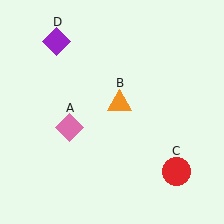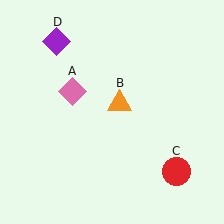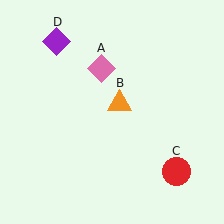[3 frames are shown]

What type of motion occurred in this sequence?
The pink diamond (object A) rotated clockwise around the center of the scene.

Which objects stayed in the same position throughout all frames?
Orange triangle (object B) and red circle (object C) and purple diamond (object D) remained stationary.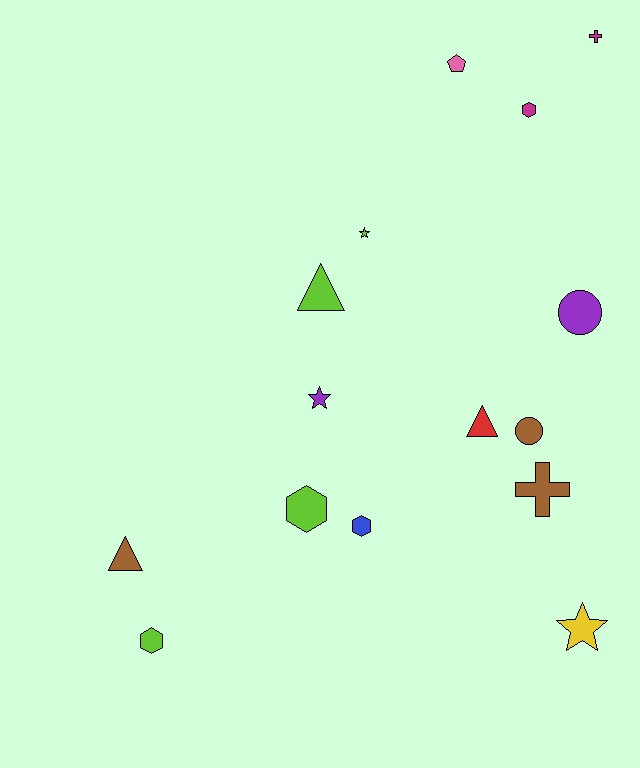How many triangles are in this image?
There are 3 triangles.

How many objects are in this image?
There are 15 objects.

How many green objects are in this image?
There are no green objects.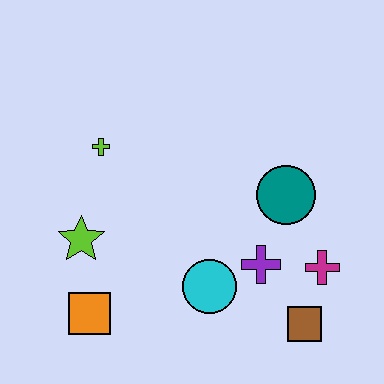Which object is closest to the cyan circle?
The purple cross is closest to the cyan circle.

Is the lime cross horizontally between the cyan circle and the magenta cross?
No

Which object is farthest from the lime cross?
The brown square is farthest from the lime cross.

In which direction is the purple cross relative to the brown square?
The purple cross is above the brown square.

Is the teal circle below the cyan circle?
No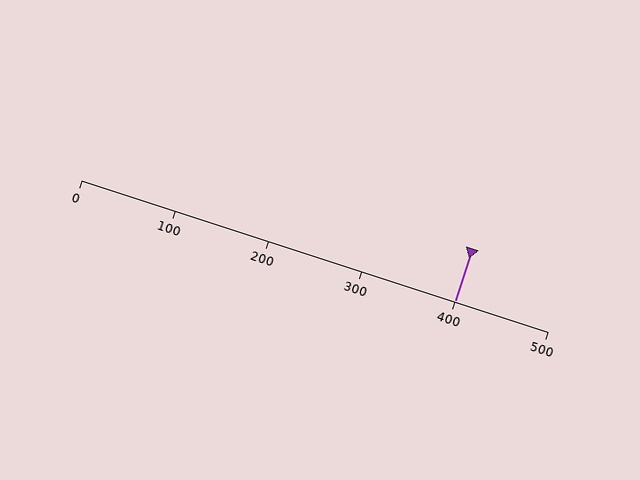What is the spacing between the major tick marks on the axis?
The major ticks are spaced 100 apart.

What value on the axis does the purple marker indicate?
The marker indicates approximately 400.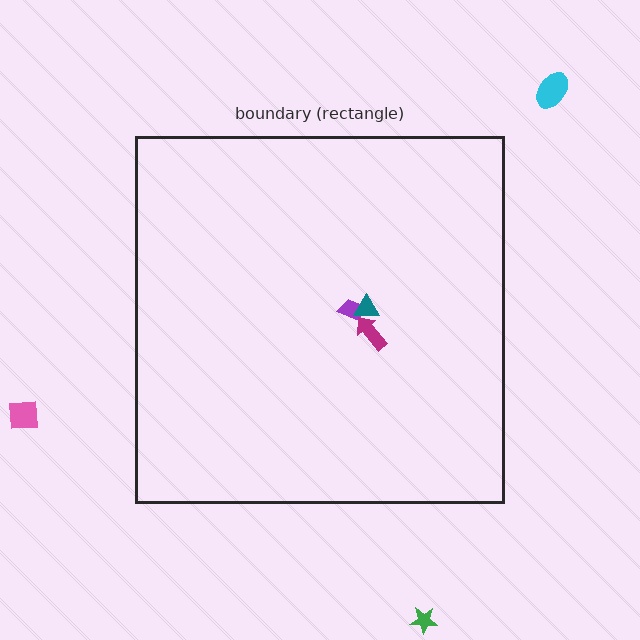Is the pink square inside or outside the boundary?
Outside.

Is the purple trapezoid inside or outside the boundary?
Inside.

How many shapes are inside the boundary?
3 inside, 3 outside.